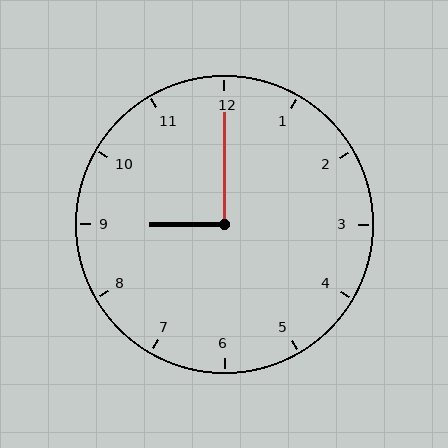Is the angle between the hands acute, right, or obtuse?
It is right.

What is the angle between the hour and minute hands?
Approximately 90 degrees.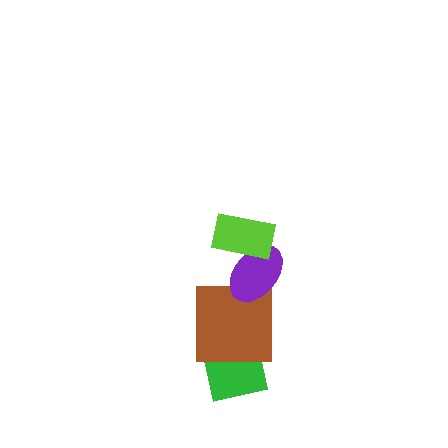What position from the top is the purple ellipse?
The purple ellipse is 2nd from the top.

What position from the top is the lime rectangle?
The lime rectangle is 1st from the top.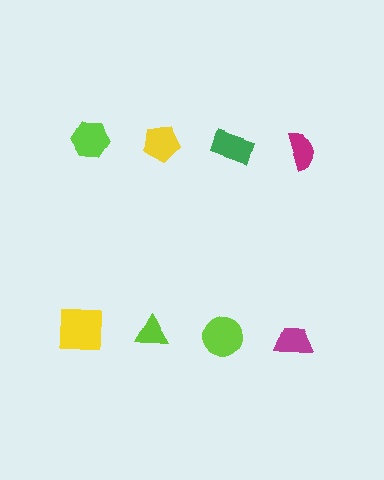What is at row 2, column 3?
A lime circle.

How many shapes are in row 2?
4 shapes.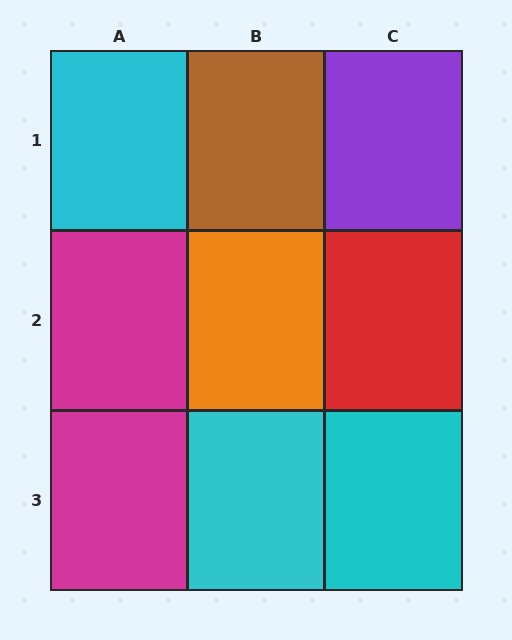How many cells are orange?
1 cell is orange.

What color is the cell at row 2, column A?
Magenta.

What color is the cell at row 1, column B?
Brown.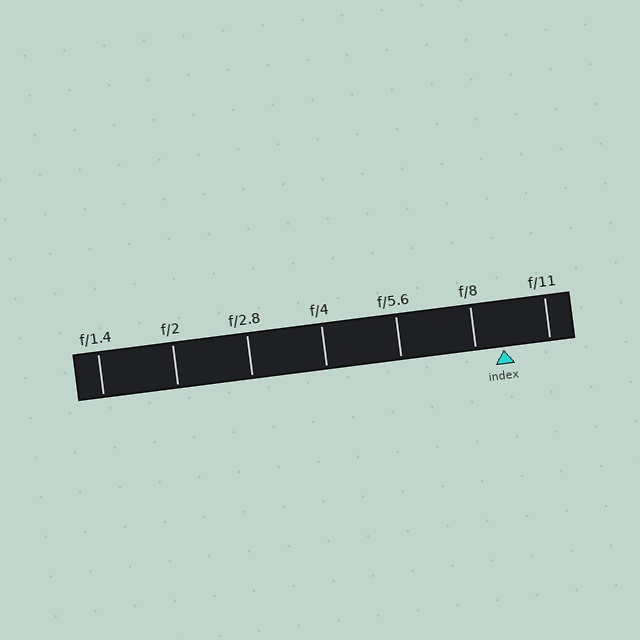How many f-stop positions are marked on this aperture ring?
There are 7 f-stop positions marked.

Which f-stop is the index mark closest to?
The index mark is closest to f/8.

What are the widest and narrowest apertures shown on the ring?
The widest aperture shown is f/1.4 and the narrowest is f/11.